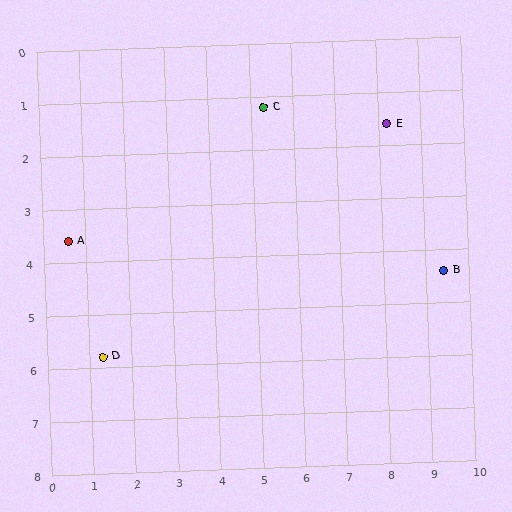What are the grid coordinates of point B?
Point B is at approximately (9.4, 4.4).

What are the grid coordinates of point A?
Point A is at approximately (0.6, 3.6).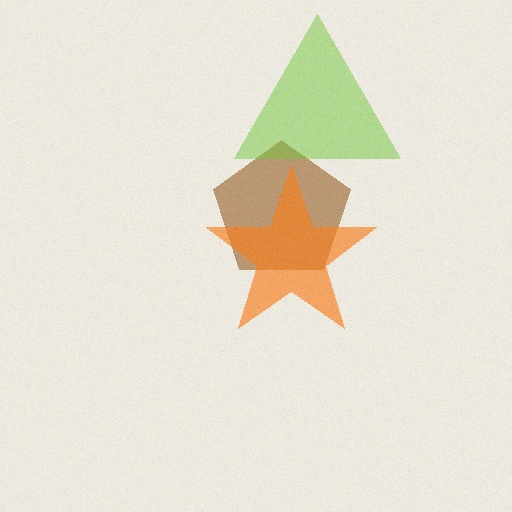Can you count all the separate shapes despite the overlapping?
Yes, there are 3 separate shapes.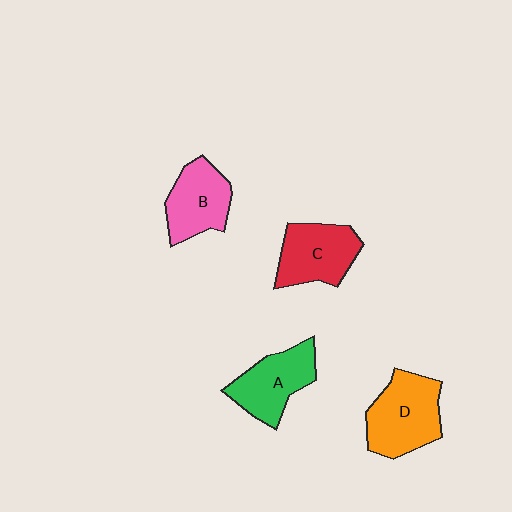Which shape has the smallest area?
Shape B (pink).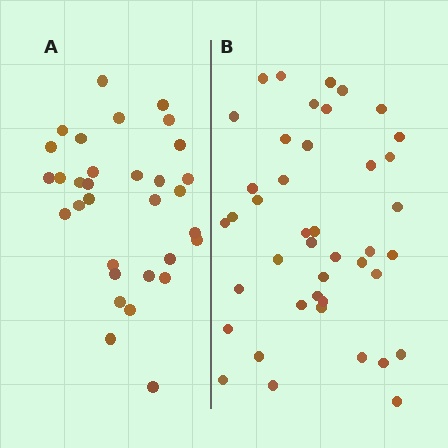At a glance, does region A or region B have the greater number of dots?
Region B (the right region) has more dots.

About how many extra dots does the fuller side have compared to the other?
Region B has roughly 10 or so more dots than region A.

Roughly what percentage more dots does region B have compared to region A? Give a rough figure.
About 30% more.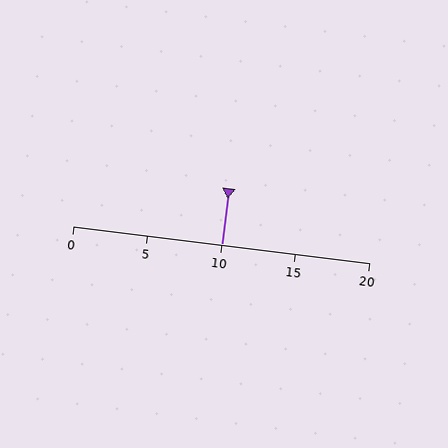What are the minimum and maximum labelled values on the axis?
The axis runs from 0 to 20.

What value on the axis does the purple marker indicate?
The marker indicates approximately 10.